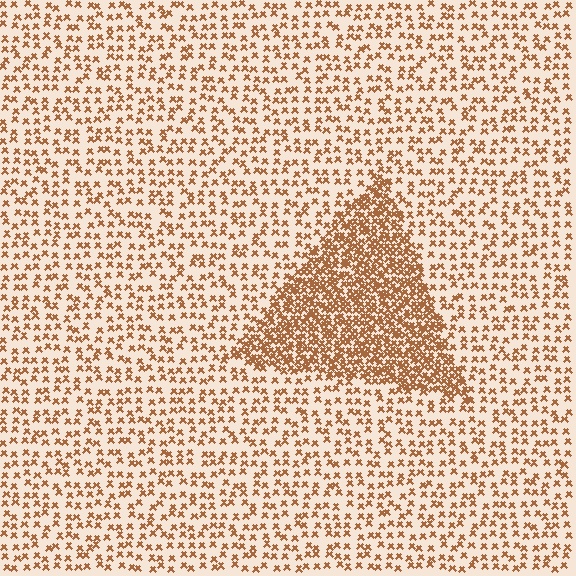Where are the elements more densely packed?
The elements are more densely packed inside the triangle boundary.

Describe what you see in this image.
The image contains small brown elements arranged at two different densities. A triangle-shaped region is visible where the elements are more densely packed than the surrounding area.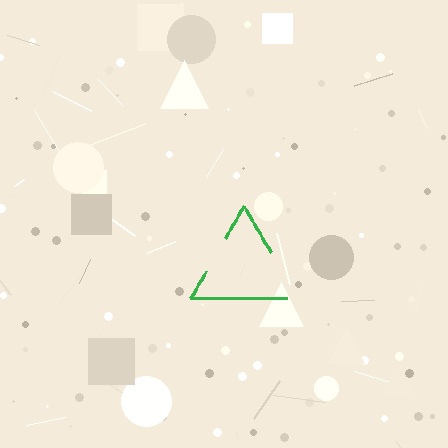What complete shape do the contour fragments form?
The contour fragments form a triangle.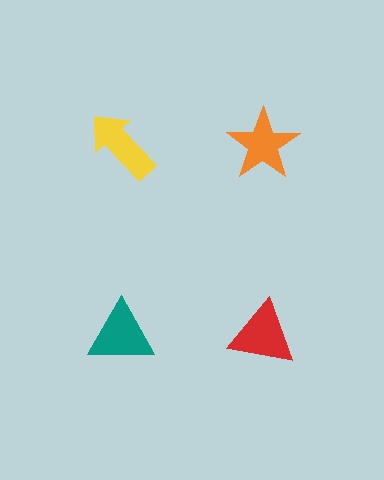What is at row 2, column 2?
A red triangle.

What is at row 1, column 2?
An orange star.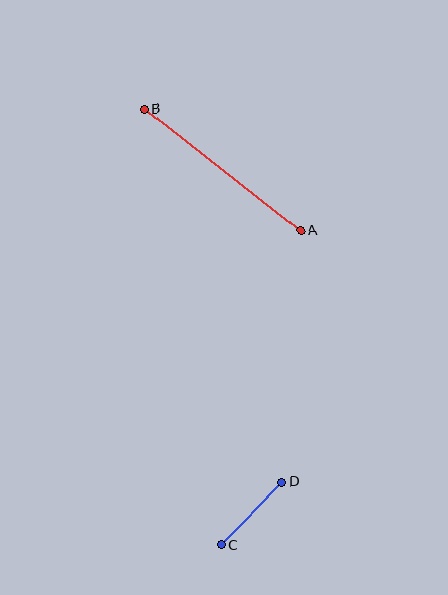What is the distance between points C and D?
The distance is approximately 88 pixels.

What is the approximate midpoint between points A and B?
The midpoint is at approximately (222, 170) pixels.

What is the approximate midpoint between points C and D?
The midpoint is at approximately (252, 513) pixels.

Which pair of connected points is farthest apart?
Points A and B are farthest apart.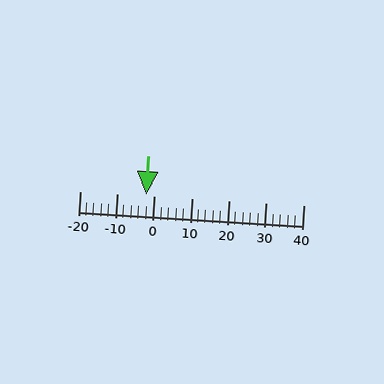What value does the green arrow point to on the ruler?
The green arrow points to approximately -2.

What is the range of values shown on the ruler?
The ruler shows values from -20 to 40.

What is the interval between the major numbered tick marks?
The major tick marks are spaced 10 units apart.